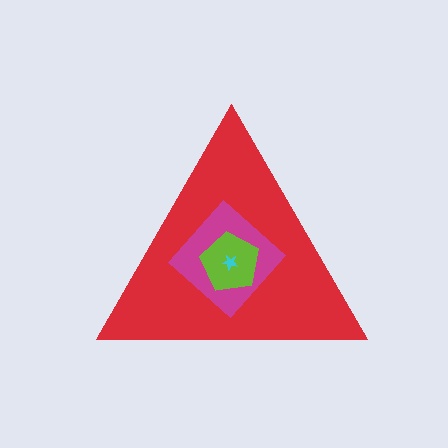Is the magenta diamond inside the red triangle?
Yes.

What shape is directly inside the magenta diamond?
The lime pentagon.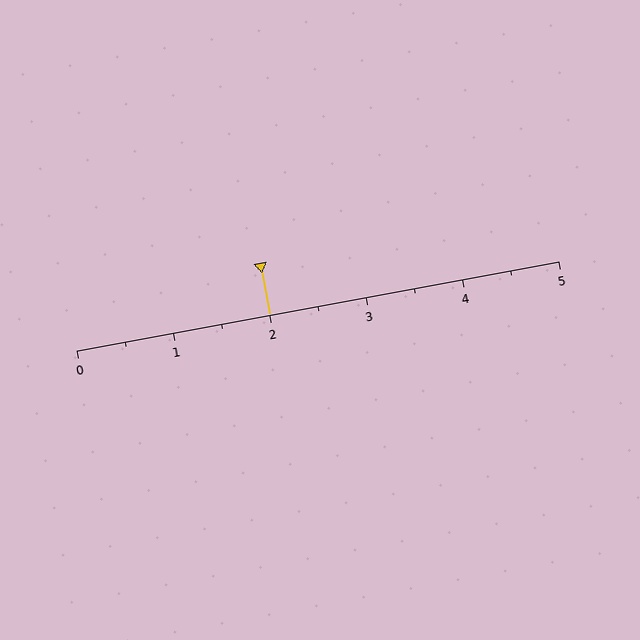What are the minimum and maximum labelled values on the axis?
The axis runs from 0 to 5.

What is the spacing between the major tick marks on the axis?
The major ticks are spaced 1 apart.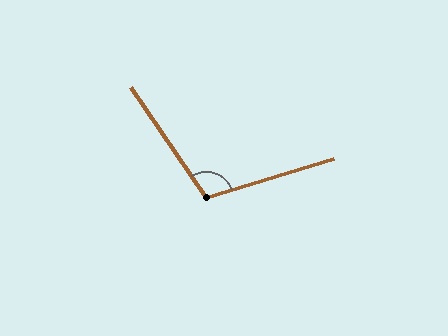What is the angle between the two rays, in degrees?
Approximately 107 degrees.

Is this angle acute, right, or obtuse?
It is obtuse.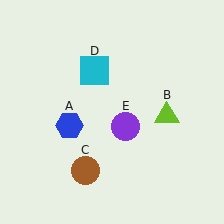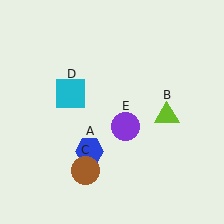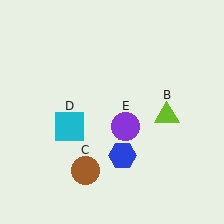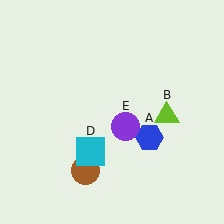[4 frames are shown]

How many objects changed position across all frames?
2 objects changed position: blue hexagon (object A), cyan square (object D).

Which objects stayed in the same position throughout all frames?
Lime triangle (object B) and brown circle (object C) and purple circle (object E) remained stationary.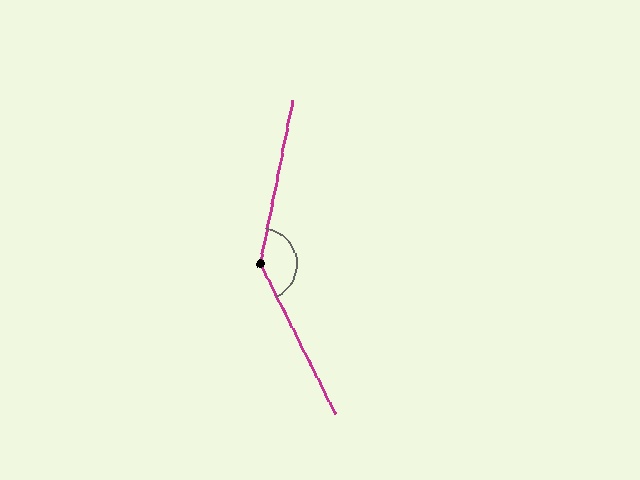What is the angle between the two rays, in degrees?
Approximately 142 degrees.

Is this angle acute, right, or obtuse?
It is obtuse.